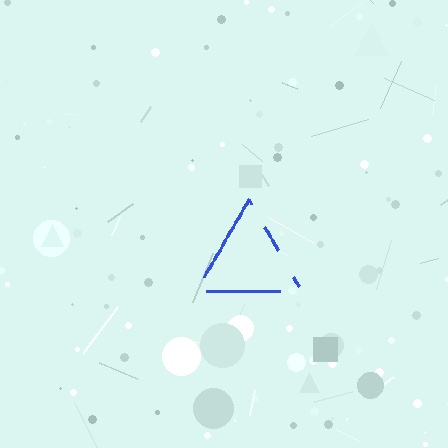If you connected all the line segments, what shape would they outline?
They would outline a triangle.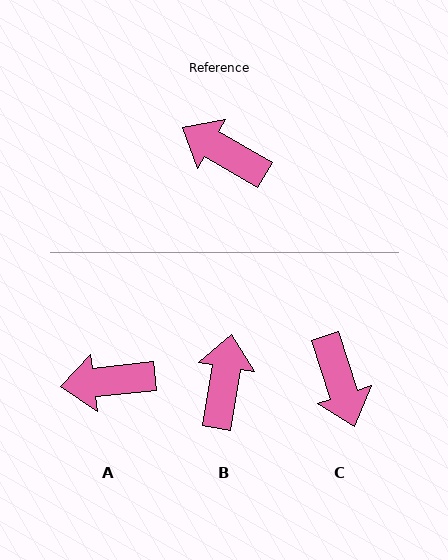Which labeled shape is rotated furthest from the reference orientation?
C, about 138 degrees away.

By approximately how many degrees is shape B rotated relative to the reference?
Approximately 69 degrees clockwise.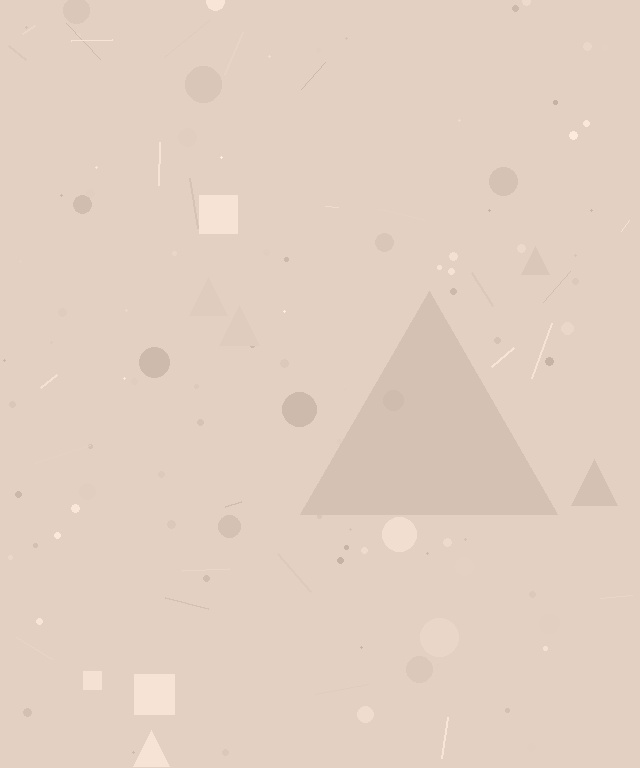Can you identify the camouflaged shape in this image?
The camouflaged shape is a triangle.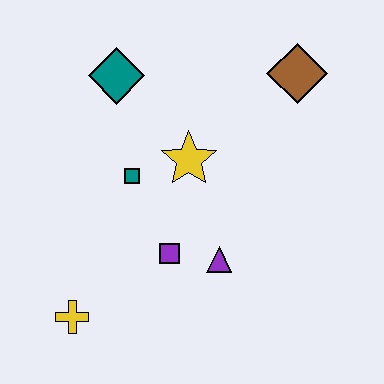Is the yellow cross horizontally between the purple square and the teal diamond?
No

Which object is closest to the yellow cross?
The purple square is closest to the yellow cross.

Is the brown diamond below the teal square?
No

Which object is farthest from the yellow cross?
The brown diamond is farthest from the yellow cross.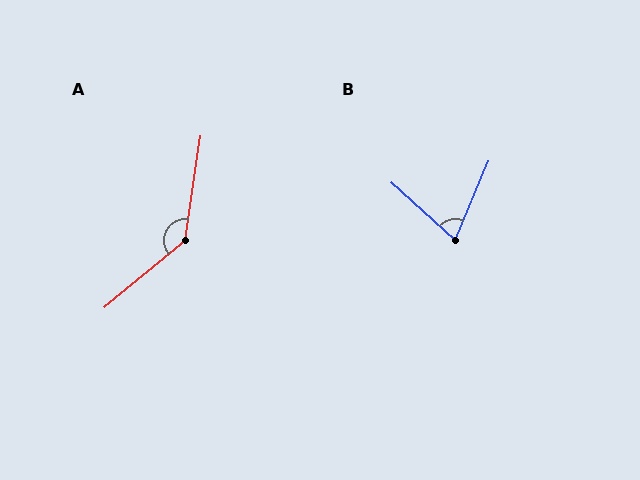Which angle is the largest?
A, at approximately 138 degrees.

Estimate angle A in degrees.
Approximately 138 degrees.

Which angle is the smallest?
B, at approximately 70 degrees.